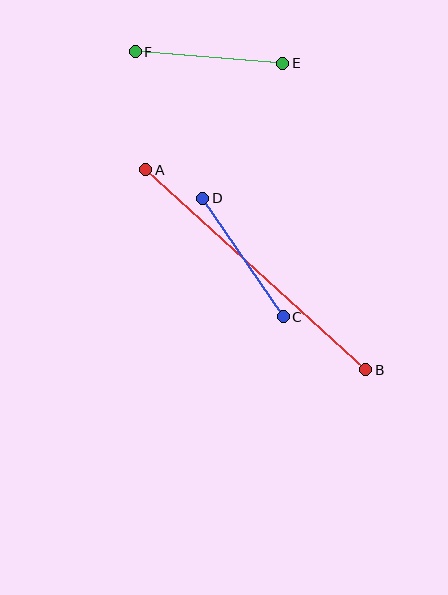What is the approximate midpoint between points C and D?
The midpoint is at approximately (243, 258) pixels.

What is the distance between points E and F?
The distance is approximately 148 pixels.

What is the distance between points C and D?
The distance is approximately 143 pixels.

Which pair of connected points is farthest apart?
Points A and B are farthest apart.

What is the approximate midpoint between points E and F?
The midpoint is at approximately (209, 58) pixels.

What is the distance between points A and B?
The distance is approximately 298 pixels.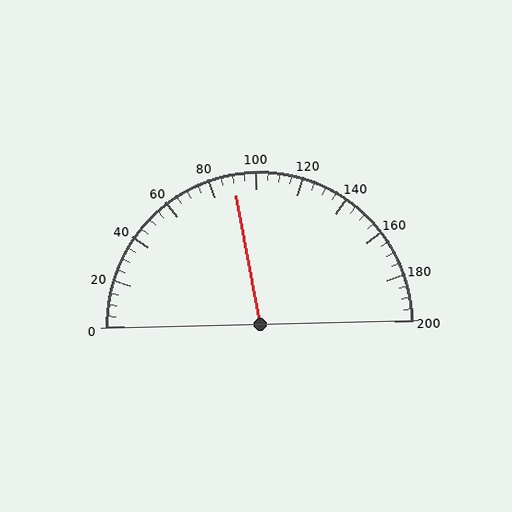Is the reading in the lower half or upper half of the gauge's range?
The reading is in the lower half of the range (0 to 200).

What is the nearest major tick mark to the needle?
The nearest major tick mark is 80.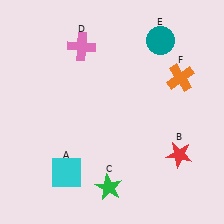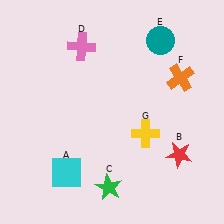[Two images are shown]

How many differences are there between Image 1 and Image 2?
There is 1 difference between the two images.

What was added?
A yellow cross (G) was added in Image 2.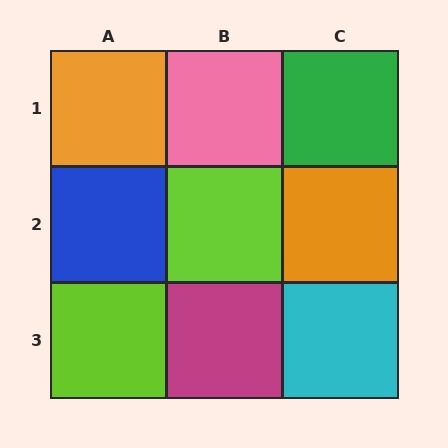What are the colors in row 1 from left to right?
Orange, pink, green.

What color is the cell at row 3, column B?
Magenta.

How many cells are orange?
2 cells are orange.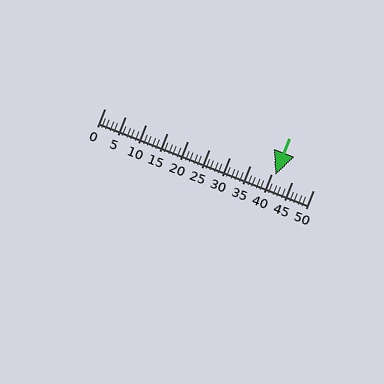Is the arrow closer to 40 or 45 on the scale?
The arrow is closer to 40.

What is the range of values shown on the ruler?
The ruler shows values from 0 to 50.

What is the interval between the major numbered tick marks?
The major tick marks are spaced 5 units apart.